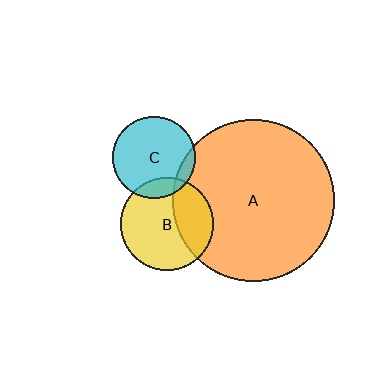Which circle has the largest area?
Circle A (orange).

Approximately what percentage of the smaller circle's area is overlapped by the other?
Approximately 10%.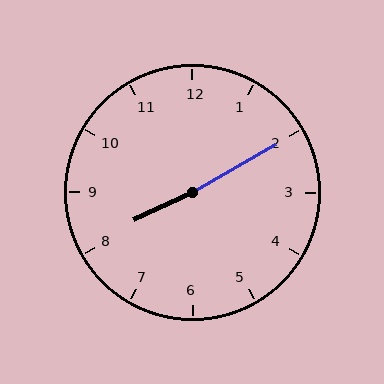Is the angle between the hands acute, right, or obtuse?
It is obtuse.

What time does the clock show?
8:10.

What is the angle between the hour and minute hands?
Approximately 175 degrees.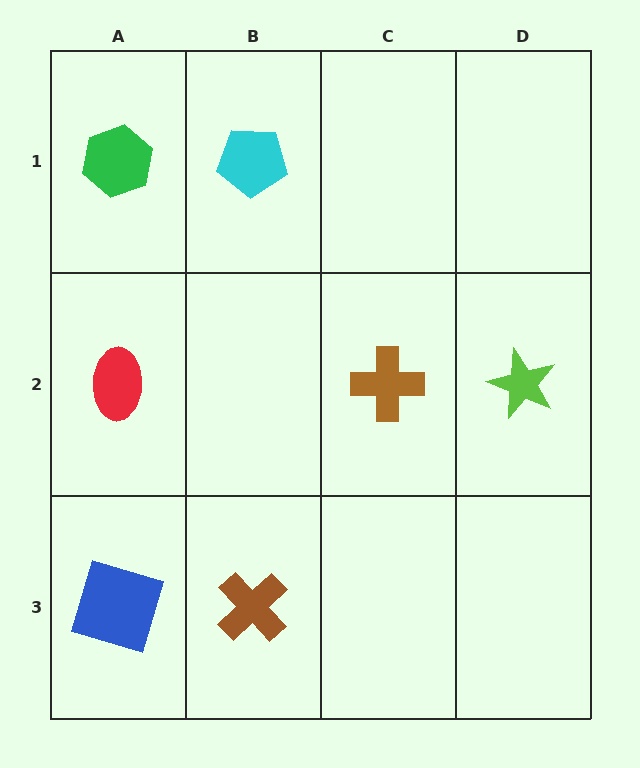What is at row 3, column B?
A brown cross.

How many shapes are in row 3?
2 shapes.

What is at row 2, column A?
A red ellipse.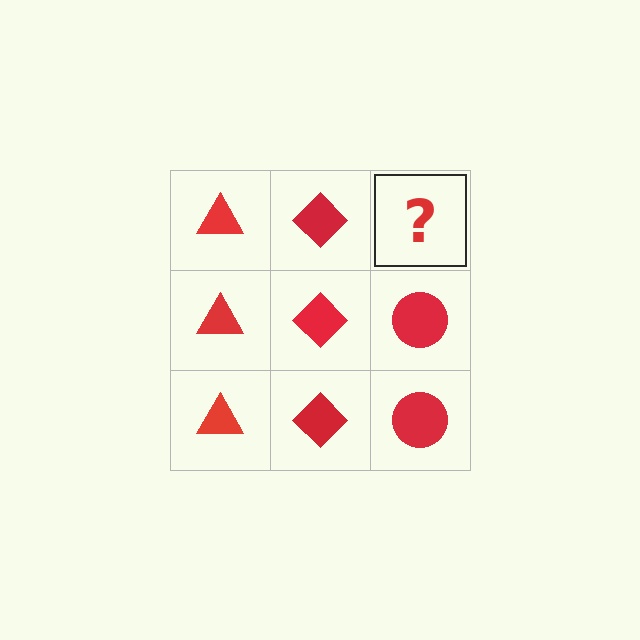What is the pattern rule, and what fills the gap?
The rule is that each column has a consistent shape. The gap should be filled with a red circle.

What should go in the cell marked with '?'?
The missing cell should contain a red circle.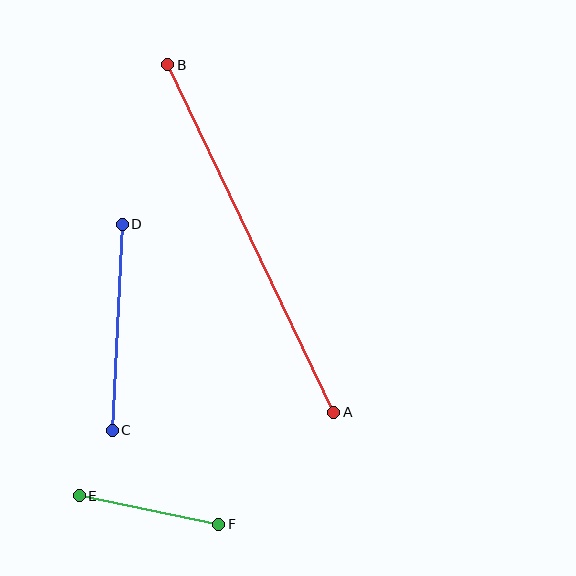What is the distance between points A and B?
The distance is approximately 385 pixels.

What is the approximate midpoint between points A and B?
The midpoint is at approximately (251, 239) pixels.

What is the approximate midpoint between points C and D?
The midpoint is at approximately (117, 327) pixels.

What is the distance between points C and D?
The distance is approximately 206 pixels.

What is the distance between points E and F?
The distance is approximately 142 pixels.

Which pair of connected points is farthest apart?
Points A and B are farthest apart.